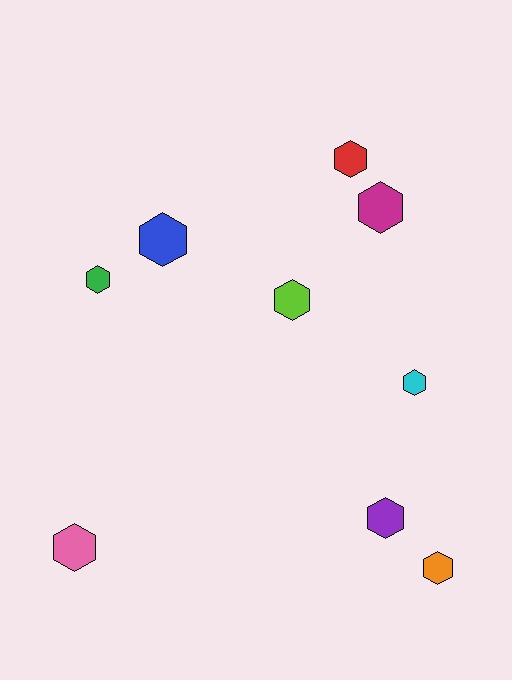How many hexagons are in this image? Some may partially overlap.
There are 9 hexagons.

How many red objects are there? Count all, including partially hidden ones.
There is 1 red object.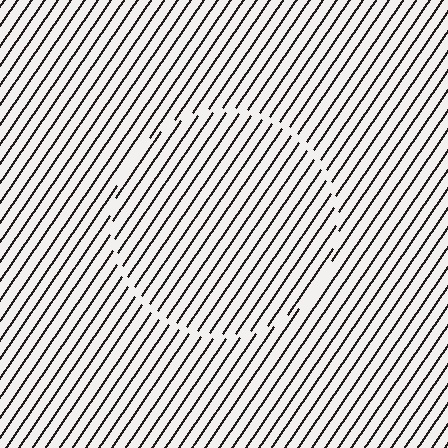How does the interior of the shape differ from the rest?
The interior of the shape contains the same grating, shifted by half a period — the contour is defined by the phase discontinuity where line-ends from the inner and outer gratings abut.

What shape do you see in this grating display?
An illusory circle. The interior of the shape contains the same grating, shifted by half a period — the contour is defined by the phase discontinuity where line-ends from the inner and outer gratings abut.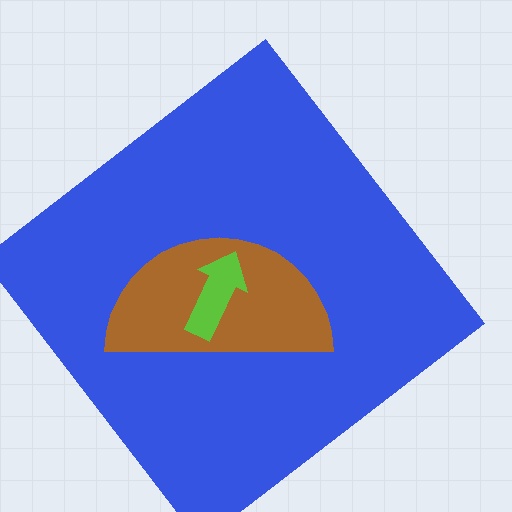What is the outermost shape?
The blue diamond.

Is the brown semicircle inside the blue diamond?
Yes.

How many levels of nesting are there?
3.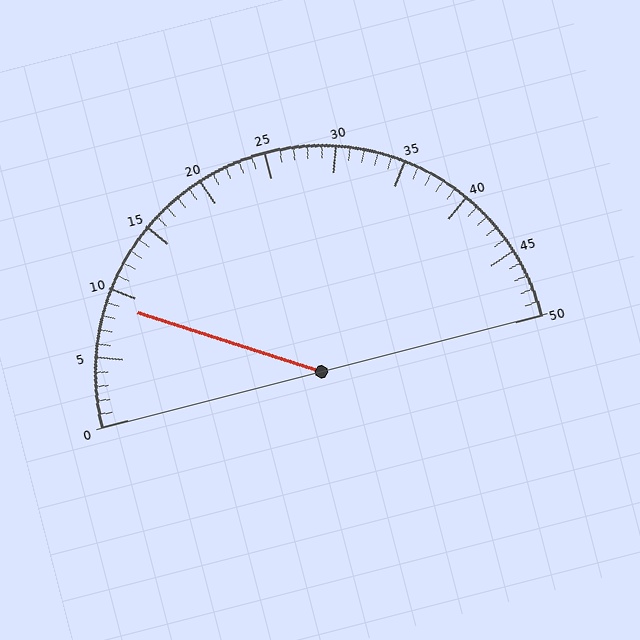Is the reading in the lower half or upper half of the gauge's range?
The reading is in the lower half of the range (0 to 50).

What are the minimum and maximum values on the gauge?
The gauge ranges from 0 to 50.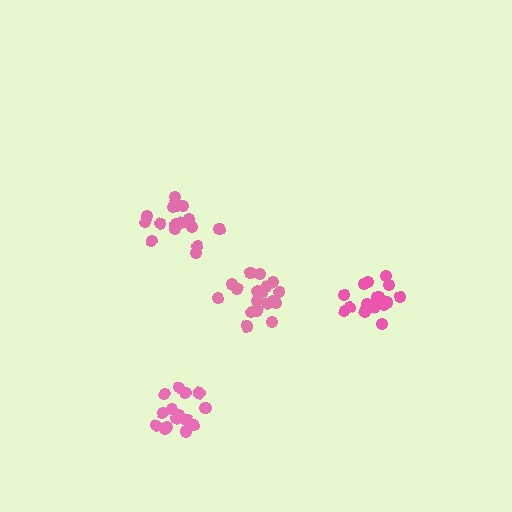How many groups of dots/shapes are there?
There are 4 groups.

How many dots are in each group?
Group 1: 17 dots, Group 2: 18 dots, Group 3: 17 dots, Group 4: 15 dots (67 total).